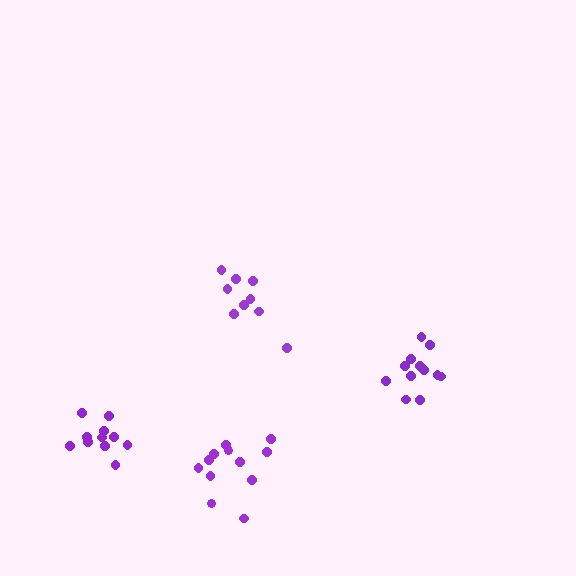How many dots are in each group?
Group 1: 12 dots, Group 2: 12 dots, Group 3: 9 dots, Group 4: 11 dots (44 total).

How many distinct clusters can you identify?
There are 4 distinct clusters.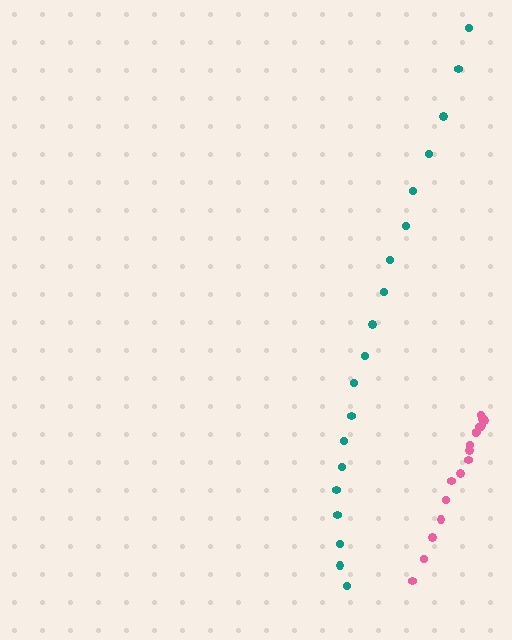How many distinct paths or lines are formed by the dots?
There are 2 distinct paths.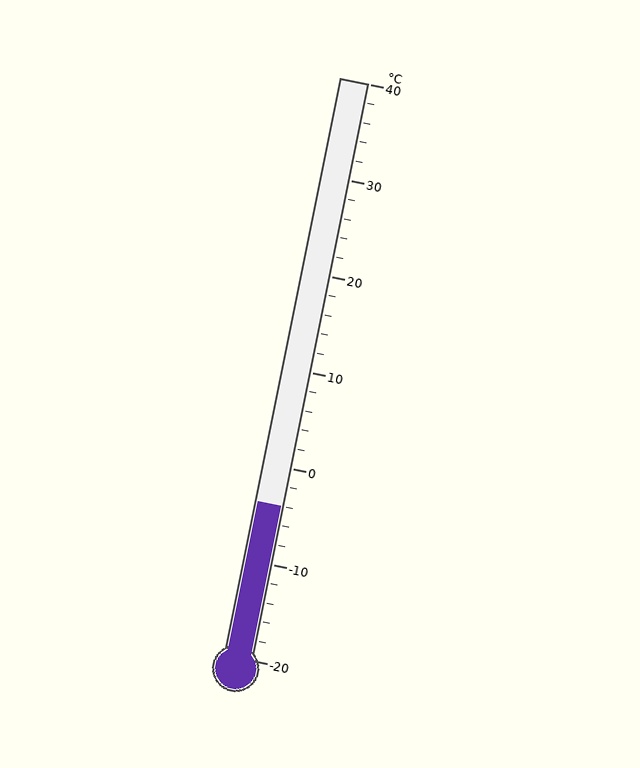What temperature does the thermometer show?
The thermometer shows approximately -4°C.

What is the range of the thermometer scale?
The thermometer scale ranges from -20°C to 40°C.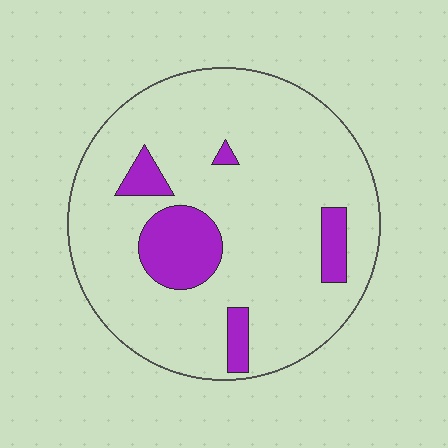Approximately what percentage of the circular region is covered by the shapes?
Approximately 15%.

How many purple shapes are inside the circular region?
5.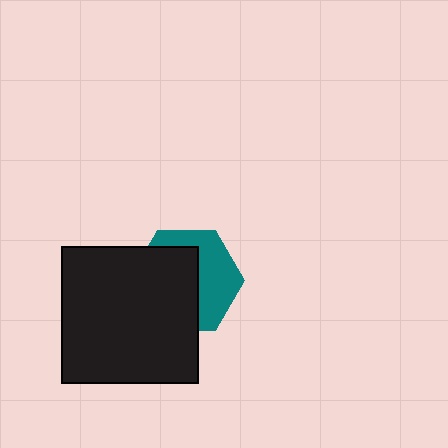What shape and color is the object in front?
The object in front is a black square.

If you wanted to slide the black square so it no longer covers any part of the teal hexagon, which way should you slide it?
Slide it toward the lower-left — that is the most direct way to separate the two shapes.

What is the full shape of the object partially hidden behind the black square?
The partially hidden object is a teal hexagon.